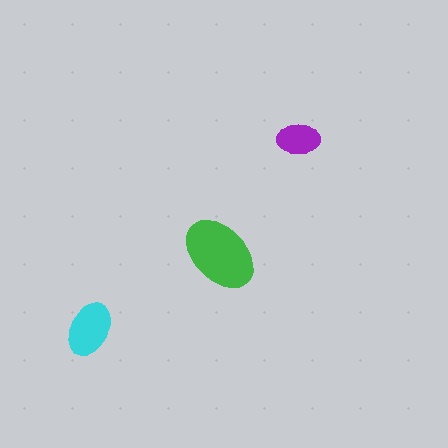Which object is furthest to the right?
The purple ellipse is rightmost.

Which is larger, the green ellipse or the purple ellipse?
The green one.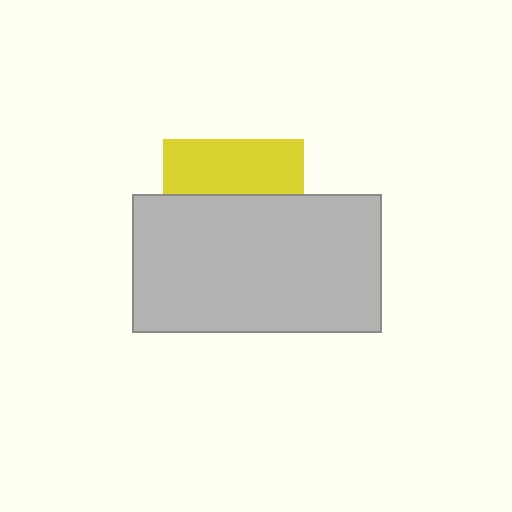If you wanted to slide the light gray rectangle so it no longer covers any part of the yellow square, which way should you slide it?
Slide it down — that is the most direct way to separate the two shapes.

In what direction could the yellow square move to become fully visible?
The yellow square could move up. That would shift it out from behind the light gray rectangle entirely.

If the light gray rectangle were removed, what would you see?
You would see the complete yellow square.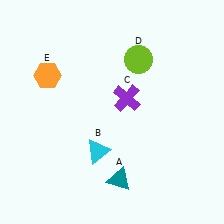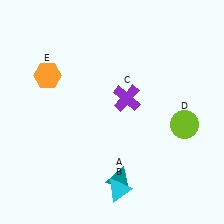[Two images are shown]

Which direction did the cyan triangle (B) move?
The cyan triangle (B) moved down.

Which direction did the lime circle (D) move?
The lime circle (D) moved down.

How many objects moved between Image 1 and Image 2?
2 objects moved between the two images.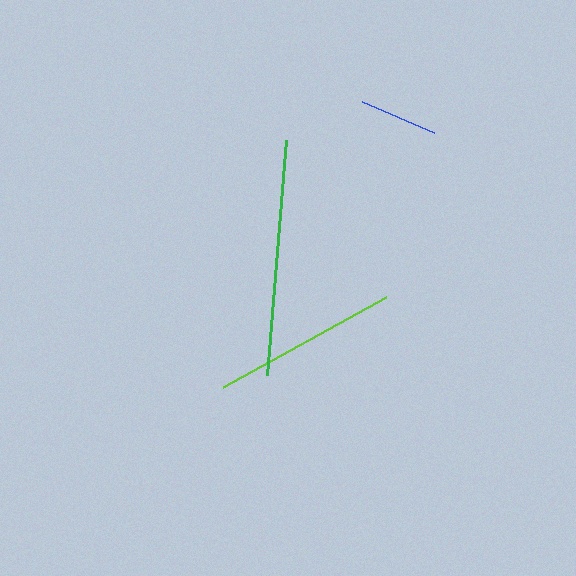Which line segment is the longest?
The green line is the longest at approximately 236 pixels.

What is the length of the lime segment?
The lime segment is approximately 186 pixels long.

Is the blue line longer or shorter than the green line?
The green line is longer than the blue line.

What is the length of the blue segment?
The blue segment is approximately 79 pixels long.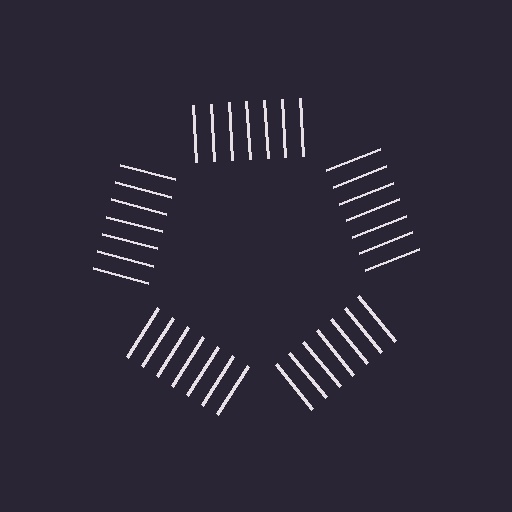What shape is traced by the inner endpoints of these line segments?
An illusory pentagon — the line segments terminate on its edges but no continuous stroke is drawn.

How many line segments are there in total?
35 — 7 along each of the 5 edges.